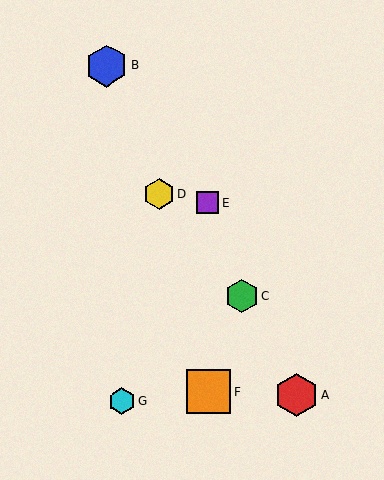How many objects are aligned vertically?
2 objects (E, F) are aligned vertically.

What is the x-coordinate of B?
Object B is at x≈107.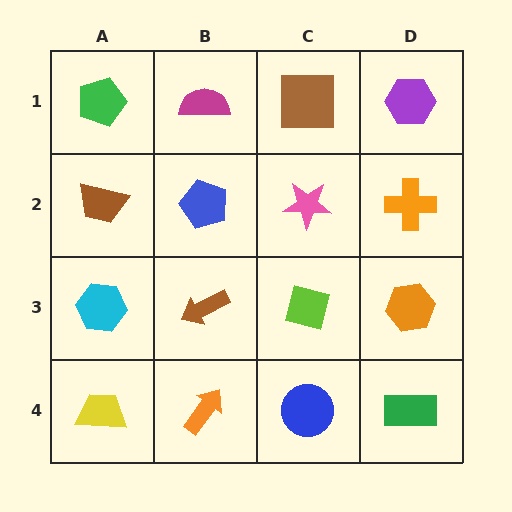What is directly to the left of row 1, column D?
A brown square.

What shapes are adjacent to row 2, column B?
A magenta semicircle (row 1, column B), a brown arrow (row 3, column B), a brown trapezoid (row 2, column A), a pink star (row 2, column C).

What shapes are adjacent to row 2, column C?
A brown square (row 1, column C), a lime square (row 3, column C), a blue pentagon (row 2, column B), an orange cross (row 2, column D).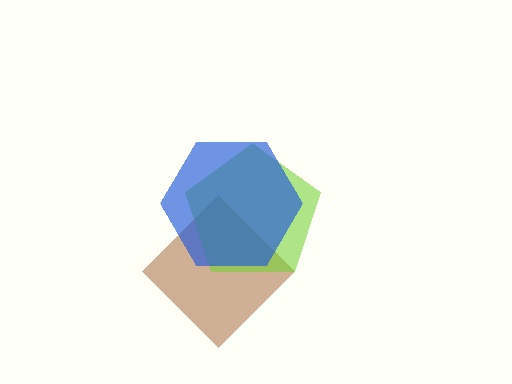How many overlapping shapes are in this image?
There are 3 overlapping shapes in the image.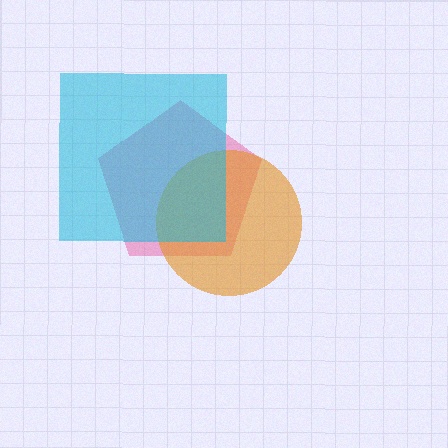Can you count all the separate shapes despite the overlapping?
Yes, there are 3 separate shapes.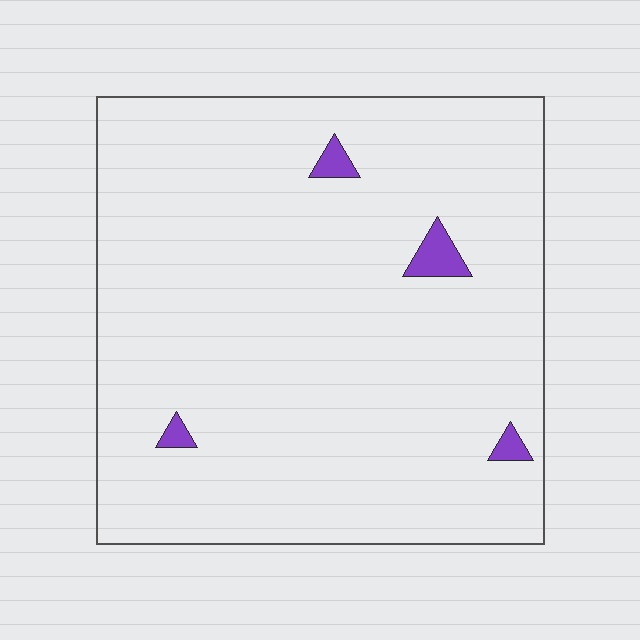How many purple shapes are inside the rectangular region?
4.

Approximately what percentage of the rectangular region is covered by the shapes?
Approximately 5%.